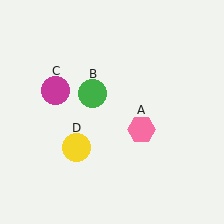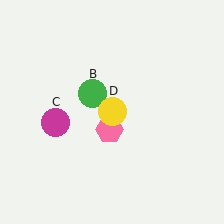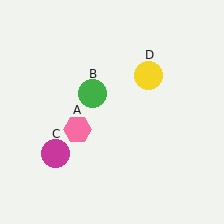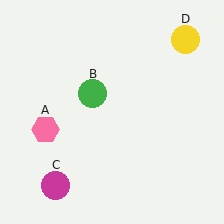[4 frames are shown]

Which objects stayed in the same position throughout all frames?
Green circle (object B) remained stationary.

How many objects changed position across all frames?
3 objects changed position: pink hexagon (object A), magenta circle (object C), yellow circle (object D).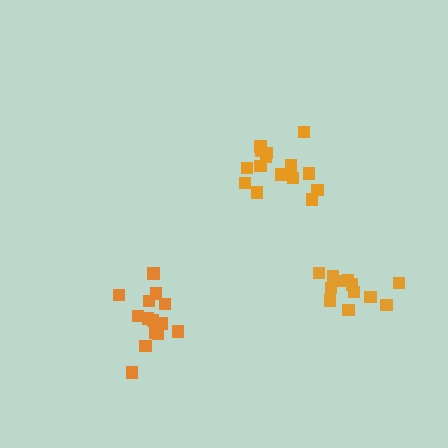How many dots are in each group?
Group 1: 16 dots, Group 2: 14 dots, Group 3: 13 dots (43 total).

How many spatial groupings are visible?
There are 3 spatial groupings.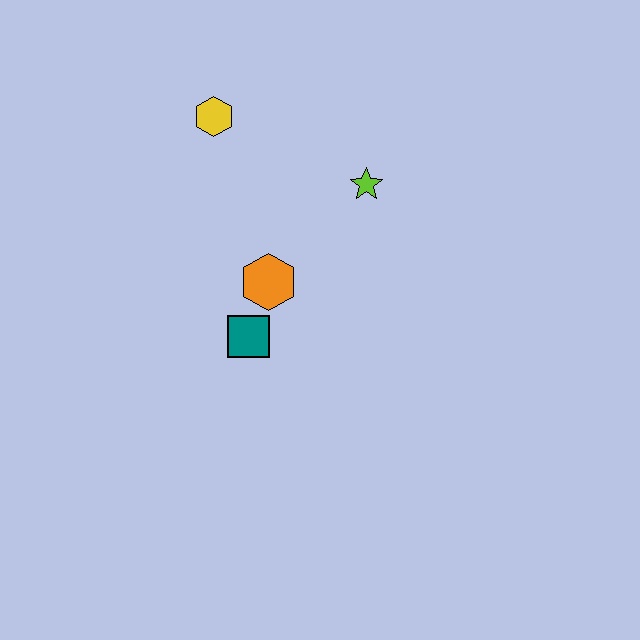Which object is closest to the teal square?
The orange hexagon is closest to the teal square.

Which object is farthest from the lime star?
The teal square is farthest from the lime star.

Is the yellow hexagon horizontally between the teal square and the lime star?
No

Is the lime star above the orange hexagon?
Yes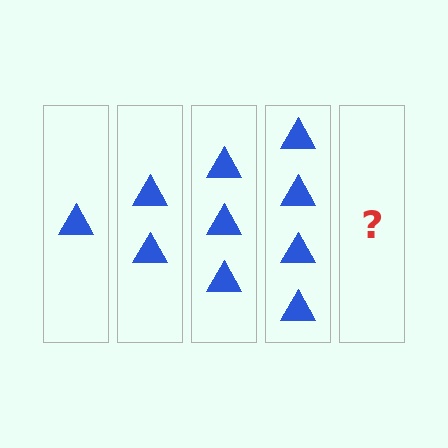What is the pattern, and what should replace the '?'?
The pattern is that each step adds one more triangle. The '?' should be 5 triangles.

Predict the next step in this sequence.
The next step is 5 triangles.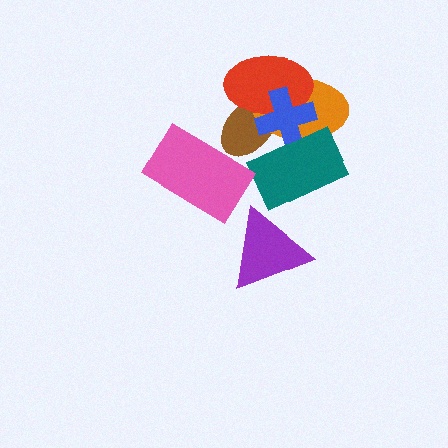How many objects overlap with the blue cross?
4 objects overlap with the blue cross.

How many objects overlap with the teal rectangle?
3 objects overlap with the teal rectangle.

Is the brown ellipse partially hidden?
Yes, it is partially covered by another shape.